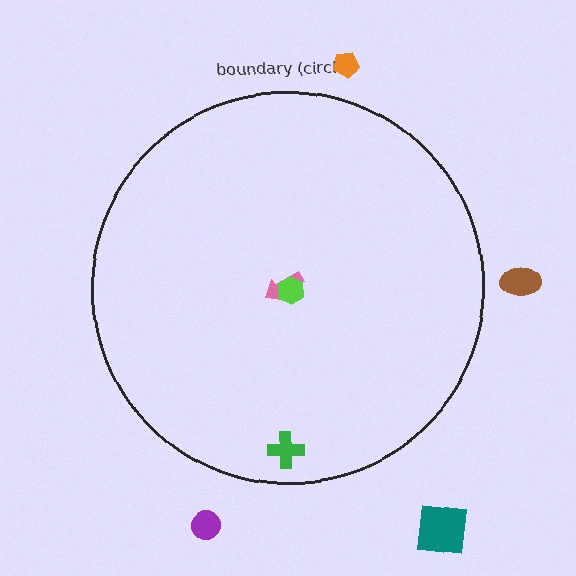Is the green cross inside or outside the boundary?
Inside.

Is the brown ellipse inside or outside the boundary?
Outside.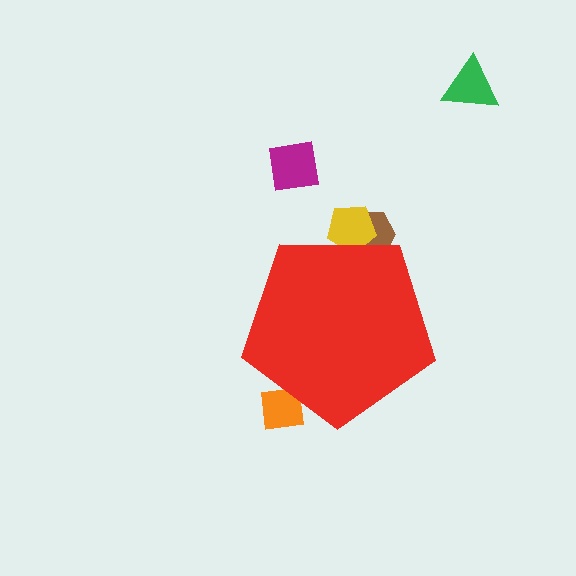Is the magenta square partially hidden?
No, the magenta square is fully visible.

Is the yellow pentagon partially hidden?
Yes, the yellow pentagon is partially hidden behind the red pentagon.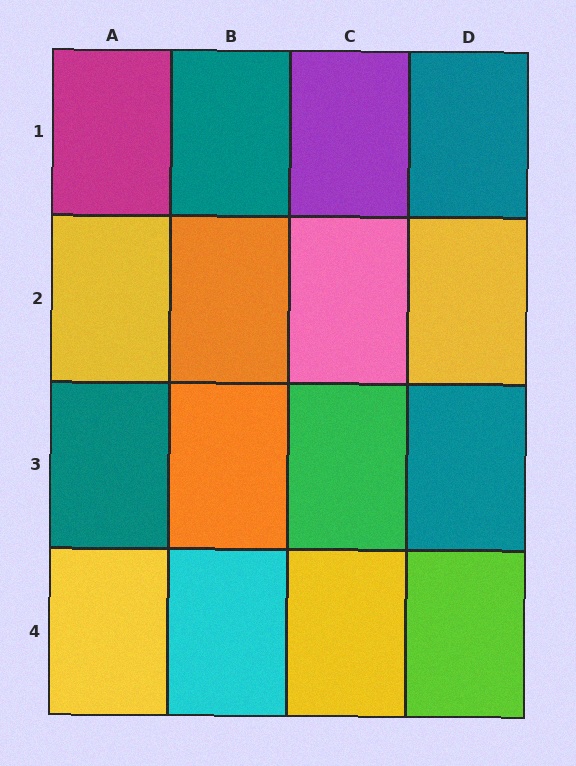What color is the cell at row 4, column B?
Cyan.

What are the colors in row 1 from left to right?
Magenta, teal, purple, teal.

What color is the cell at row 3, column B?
Orange.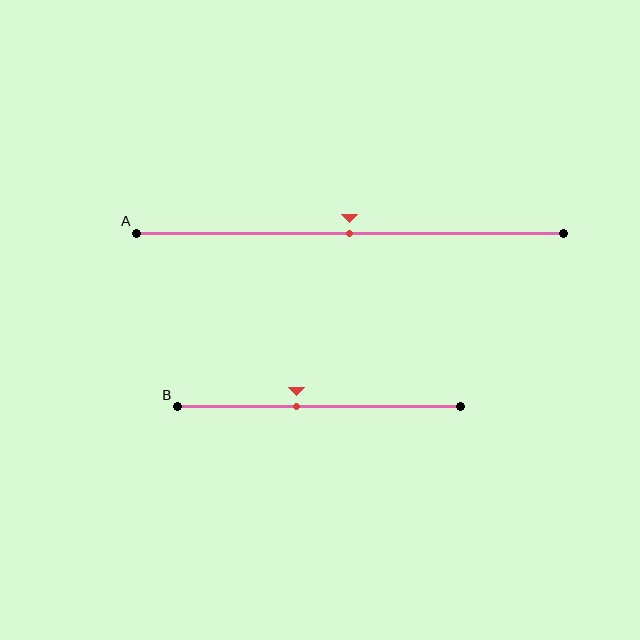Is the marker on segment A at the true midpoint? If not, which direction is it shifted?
Yes, the marker on segment A is at the true midpoint.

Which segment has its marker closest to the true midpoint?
Segment A has its marker closest to the true midpoint.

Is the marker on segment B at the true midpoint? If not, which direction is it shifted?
No, the marker on segment B is shifted to the left by about 8% of the segment length.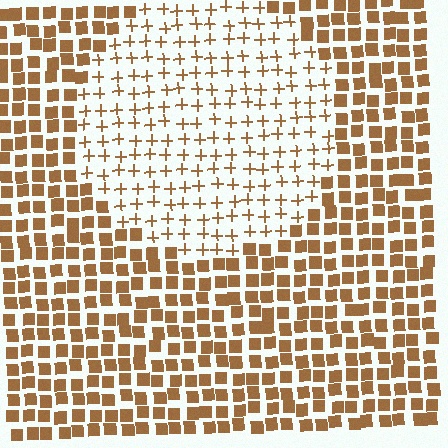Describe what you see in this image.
The image is filled with small brown elements arranged in a uniform grid. A circle-shaped region contains plus signs, while the surrounding area contains squares. The boundary is defined purely by the change in element shape.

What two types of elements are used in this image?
The image uses plus signs inside the circle region and squares outside it.